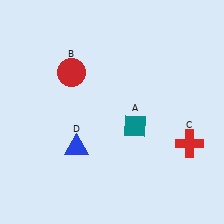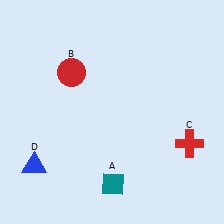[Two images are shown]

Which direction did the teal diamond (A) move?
The teal diamond (A) moved down.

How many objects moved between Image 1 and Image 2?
2 objects moved between the two images.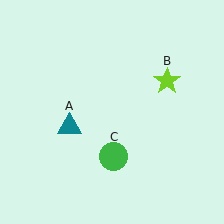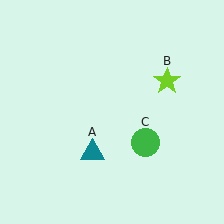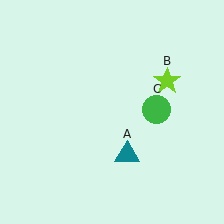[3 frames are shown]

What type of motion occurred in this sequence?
The teal triangle (object A), green circle (object C) rotated counterclockwise around the center of the scene.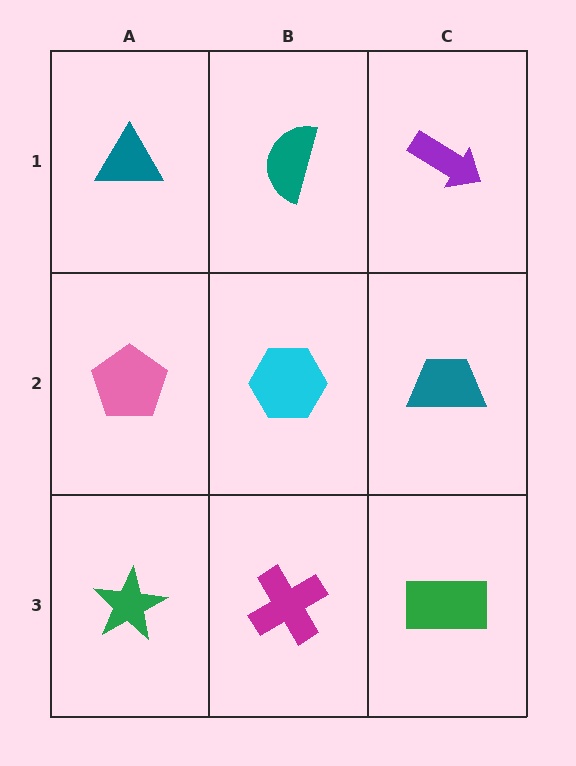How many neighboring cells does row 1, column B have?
3.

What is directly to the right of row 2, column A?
A cyan hexagon.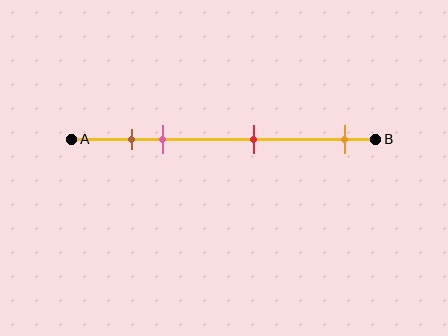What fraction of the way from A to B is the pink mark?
The pink mark is approximately 30% (0.3) of the way from A to B.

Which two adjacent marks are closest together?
The brown and pink marks are the closest adjacent pair.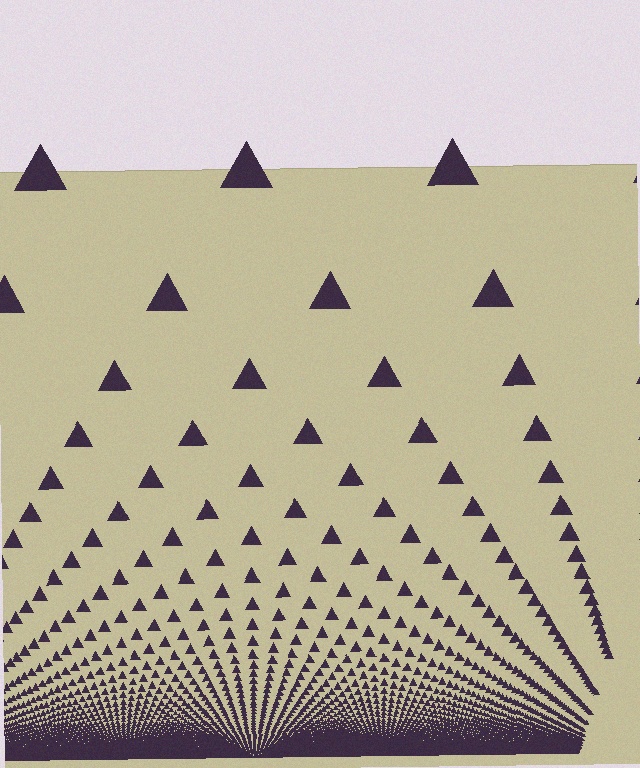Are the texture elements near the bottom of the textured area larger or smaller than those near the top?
Smaller. The gradient is inverted — elements near the bottom are smaller and denser.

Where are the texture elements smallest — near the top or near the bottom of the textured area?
Near the bottom.